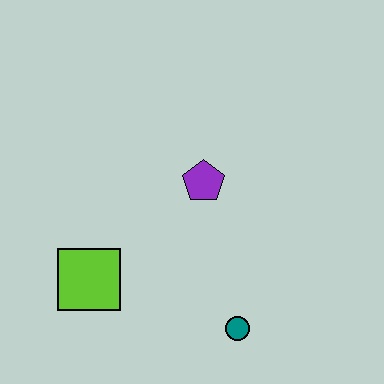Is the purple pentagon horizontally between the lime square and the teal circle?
Yes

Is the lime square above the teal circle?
Yes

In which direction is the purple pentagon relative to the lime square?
The purple pentagon is to the right of the lime square.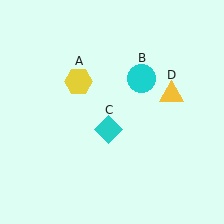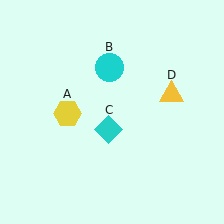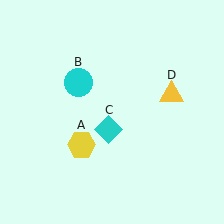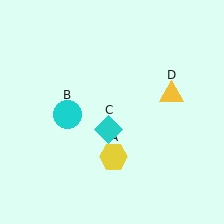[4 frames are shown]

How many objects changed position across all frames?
2 objects changed position: yellow hexagon (object A), cyan circle (object B).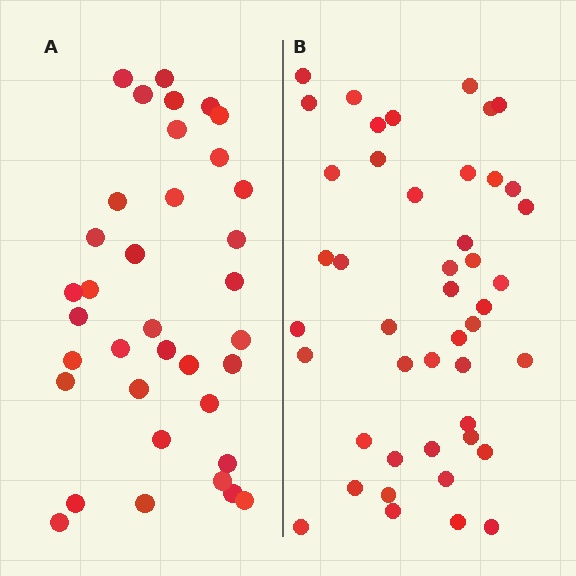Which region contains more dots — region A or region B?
Region B (the right region) has more dots.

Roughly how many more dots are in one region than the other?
Region B has roughly 8 or so more dots than region A.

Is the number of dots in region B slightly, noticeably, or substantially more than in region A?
Region B has noticeably more, but not dramatically so. The ratio is roughly 1.2 to 1.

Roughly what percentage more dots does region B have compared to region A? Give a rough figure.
About 25% more.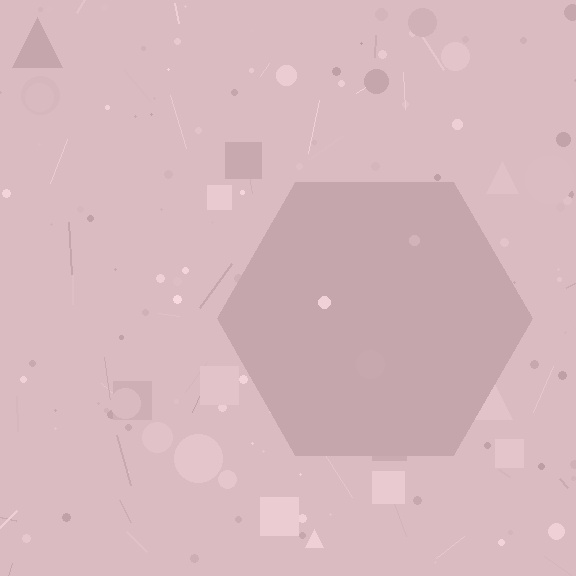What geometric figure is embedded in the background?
A hexagon is embedded in the background.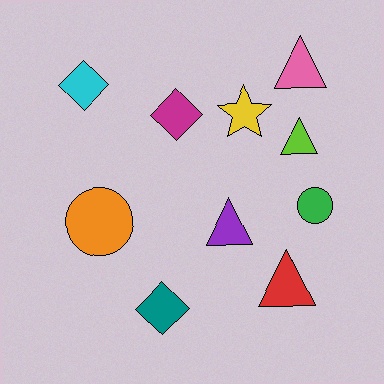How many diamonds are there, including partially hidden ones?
There are 3 diamonds.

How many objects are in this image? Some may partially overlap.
There are 10 objects.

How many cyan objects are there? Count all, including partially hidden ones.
There is 1 cyan object.